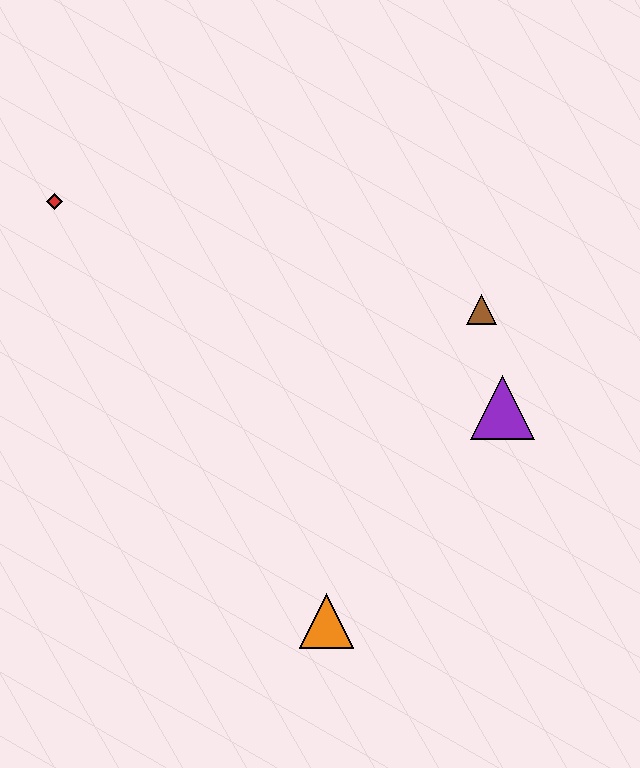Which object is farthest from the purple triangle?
The red diamond is farthest from the purple triangle.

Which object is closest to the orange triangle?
The purple triangle is closest to the orange triangle.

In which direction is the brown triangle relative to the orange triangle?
The brown triangle is above the orange triangle.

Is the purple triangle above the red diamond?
No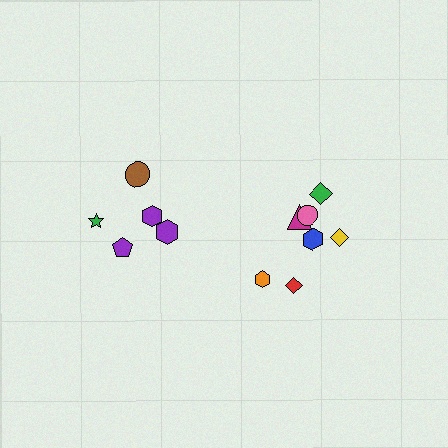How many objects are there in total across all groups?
There are 12 objects.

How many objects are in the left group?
There are 5 objects.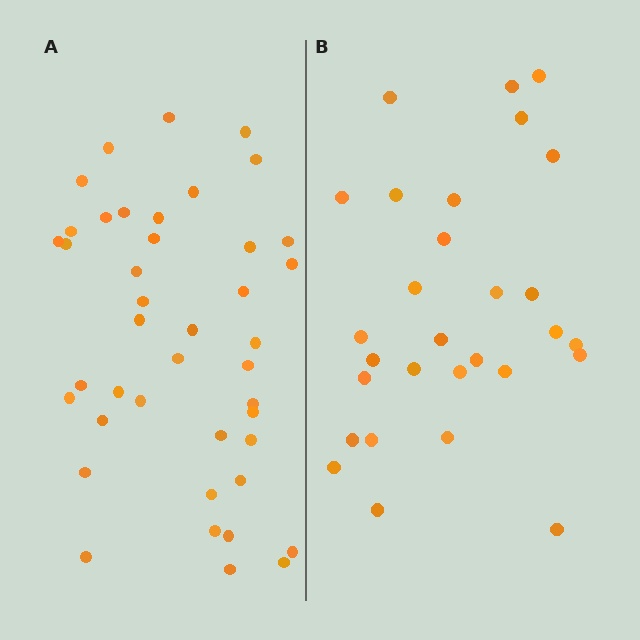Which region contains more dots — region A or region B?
Region A (the left region) has more dots.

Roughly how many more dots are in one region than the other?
Region A has approximately 15 more dots than region B.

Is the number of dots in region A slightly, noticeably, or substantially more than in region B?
Region A has noticeably more, but not dramatically so. The ratio is roughly 1.4 to 1.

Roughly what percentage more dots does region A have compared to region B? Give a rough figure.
About 45% more.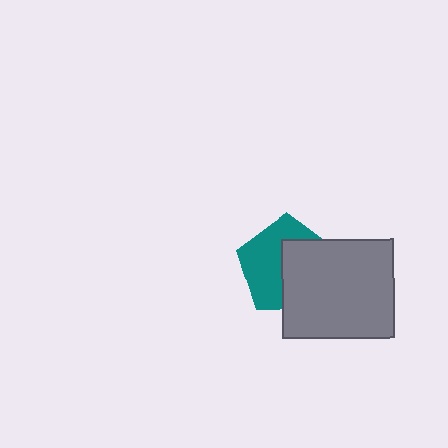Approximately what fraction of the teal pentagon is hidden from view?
Roughly 48% of the teal pentagon is hidden behind the gray rectangle.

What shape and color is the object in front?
The object in front is a gray rectangle.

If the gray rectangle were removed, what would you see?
You would see the complete teal pentagon.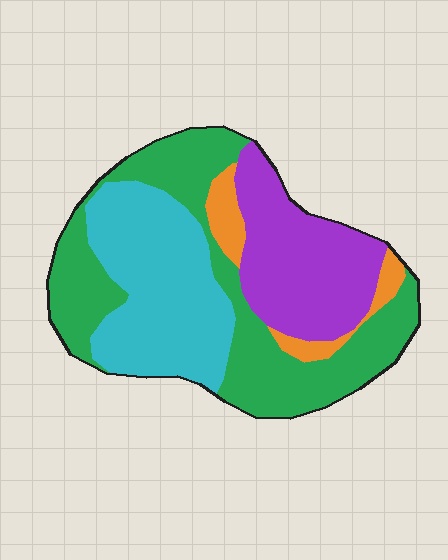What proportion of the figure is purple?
Purple covers around 25% of the figure.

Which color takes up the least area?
Orange, at roughly 5%.